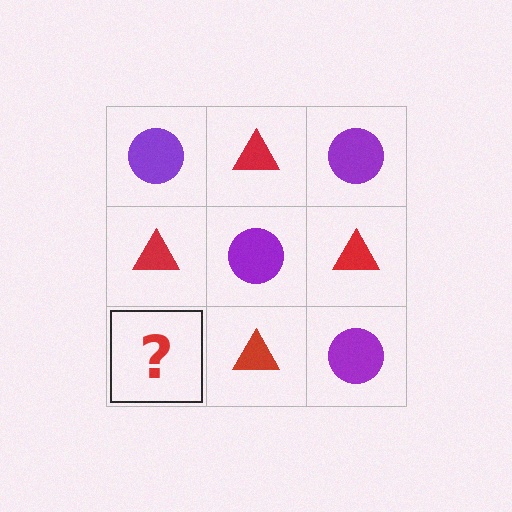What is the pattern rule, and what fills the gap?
The rule is that it alternates purple circle and red triangle in a checkerboard pattern. The gap should be filled with a purple circle.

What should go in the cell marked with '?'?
The missing cell should contain a purple circle.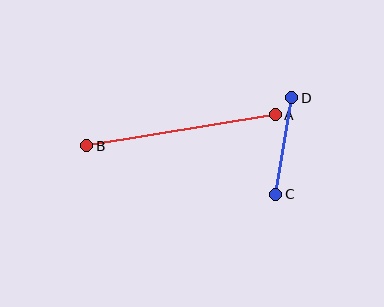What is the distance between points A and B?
The distance is approximately 191 pixels.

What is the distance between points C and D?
The distance is approximately 98 pixels.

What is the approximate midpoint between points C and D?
The midpoint is at approximately (284, 146) pixels.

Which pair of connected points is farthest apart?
Points A and B are farthest apart.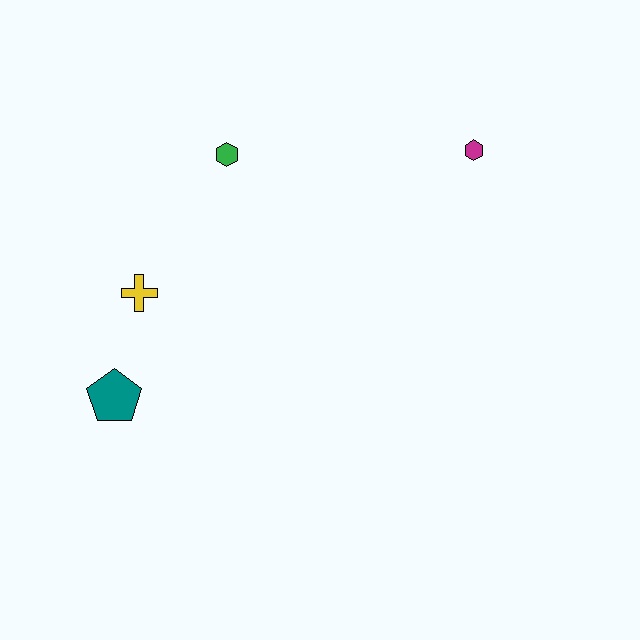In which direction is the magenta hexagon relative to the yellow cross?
The magenta hexagon is to the right of the yellow cross.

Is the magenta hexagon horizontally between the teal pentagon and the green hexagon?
No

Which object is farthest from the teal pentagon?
The magenta hexagon is farthest from the teal pentagon.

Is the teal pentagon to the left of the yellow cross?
Yes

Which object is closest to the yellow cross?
The teal pentagon is closest to the yellow cross.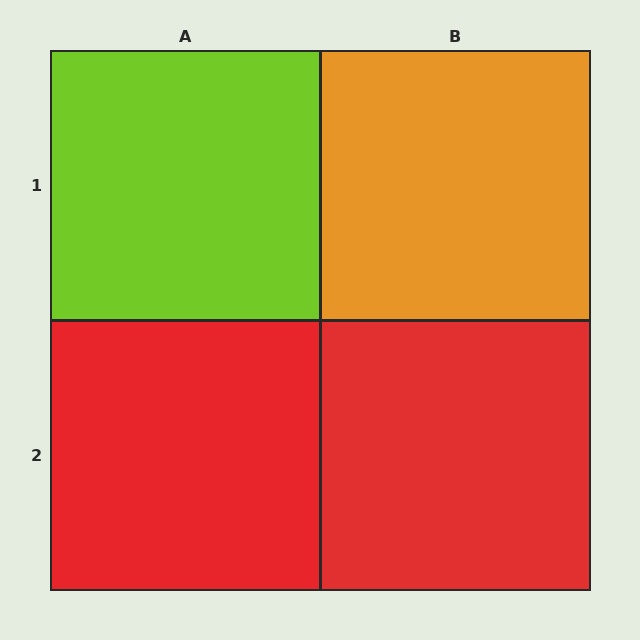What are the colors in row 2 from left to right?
Red, red.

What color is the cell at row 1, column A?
Lime.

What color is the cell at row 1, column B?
Orange.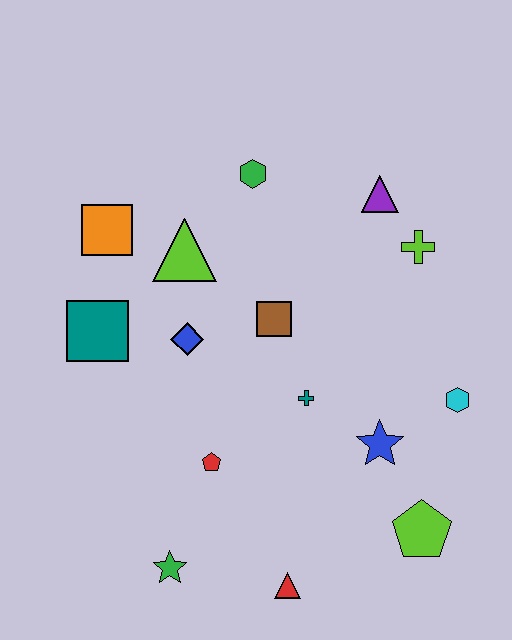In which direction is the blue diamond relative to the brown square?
The blue diamond is to the left of the brown square.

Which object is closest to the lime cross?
The purple triangle is closest to the lime cross.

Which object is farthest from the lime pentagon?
The orange square is farthest from the lime pentagon.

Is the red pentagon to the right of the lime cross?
No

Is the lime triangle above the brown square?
Yes